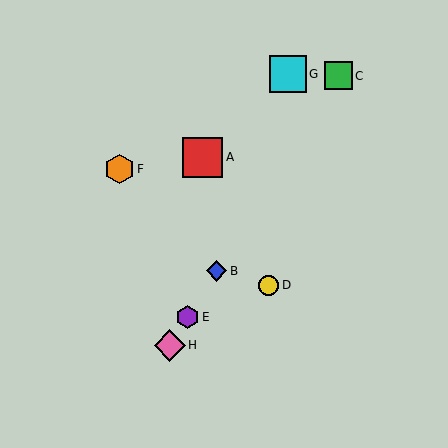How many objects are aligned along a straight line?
4 objects (B, C, E, H) are aligned along a straight line.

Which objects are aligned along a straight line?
Objects B, C, E, H are aligned along a straight line.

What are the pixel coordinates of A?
Object A is at (203, 157).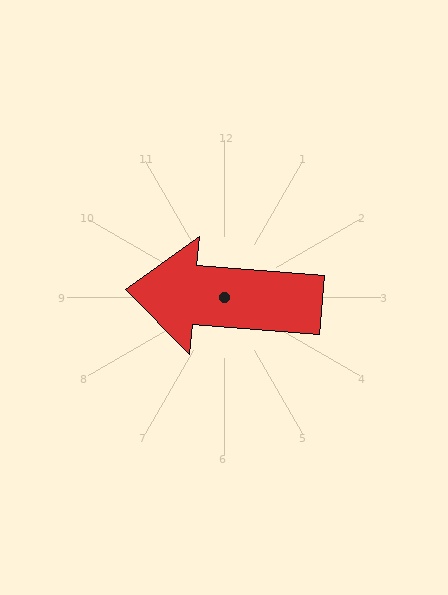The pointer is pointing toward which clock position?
Roughly 9 o'clock.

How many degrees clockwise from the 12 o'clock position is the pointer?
Approximately 275 degrees.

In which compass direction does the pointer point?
West.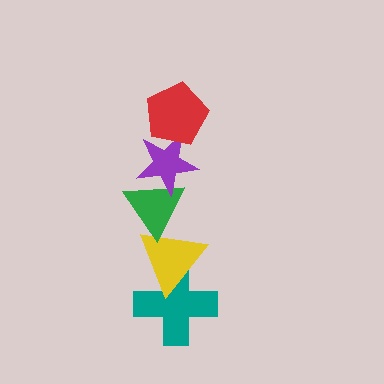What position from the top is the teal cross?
The teal cross is 5th from the top.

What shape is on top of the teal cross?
The yellow triangle is on top of the teal cross.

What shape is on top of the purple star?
The red pentagon is on top of the purple star.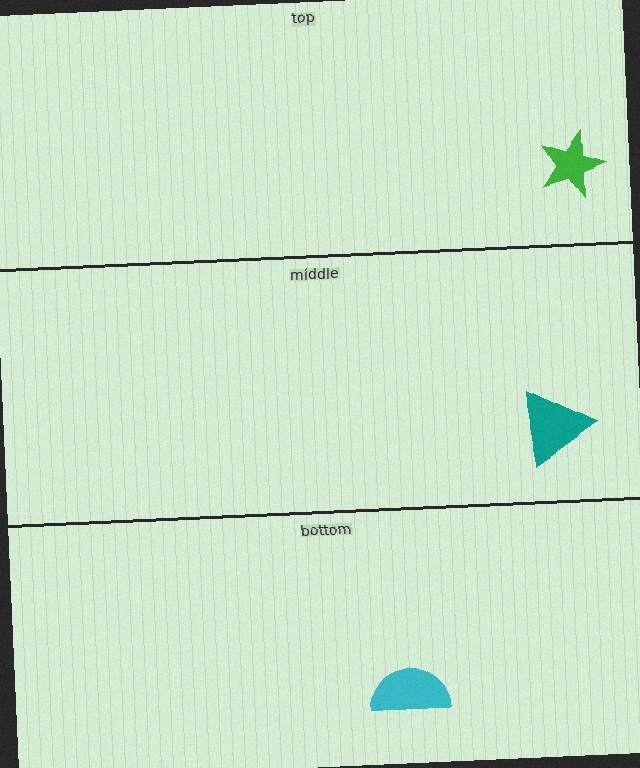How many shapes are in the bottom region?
1.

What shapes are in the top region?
The green star.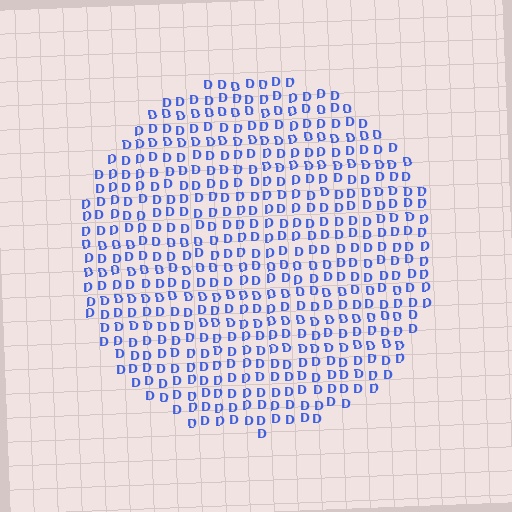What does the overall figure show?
The overall figure shows a circle.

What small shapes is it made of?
It is made of small letter D's.